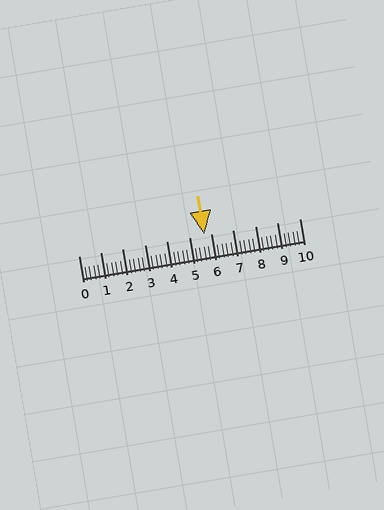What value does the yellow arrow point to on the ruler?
The yellow arrow points to approximately 5.7.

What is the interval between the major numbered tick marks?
The major tick marks are spaced 1 units apart.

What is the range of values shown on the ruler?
The ruler shows values from 0 to 10.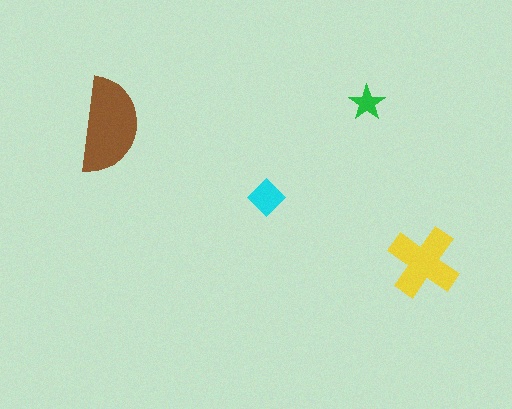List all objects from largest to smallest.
The brown semicircle, the yellow cross, the cyan diamond, the green star.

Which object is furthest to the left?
The brown semicircle is leftmost.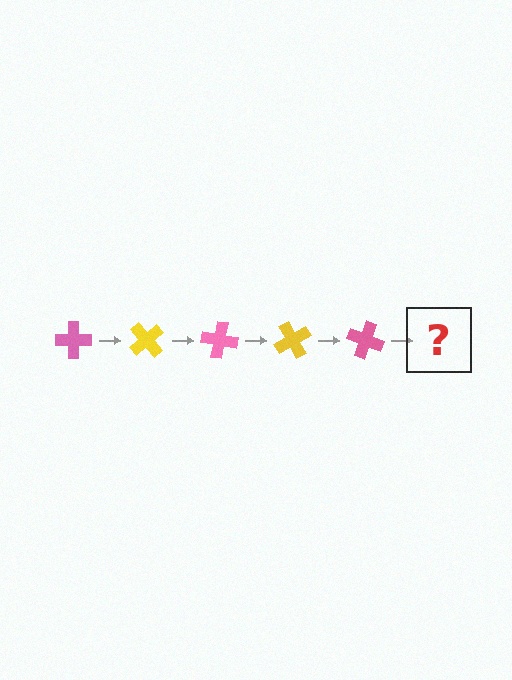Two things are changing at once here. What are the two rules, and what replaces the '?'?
The two rules are that it rotates 50 degrees each step and the color cycles through pink and yellow. The '?' should be a yellow cross, rotated 250 degrees from the start.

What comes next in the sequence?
The next element should be a yellow cross, rotated 250 degrees from the start.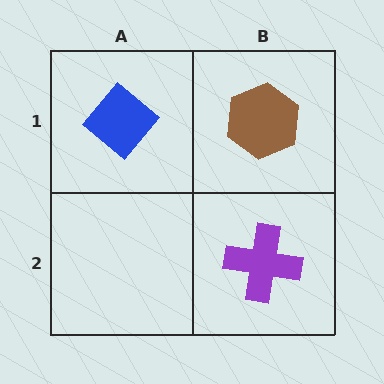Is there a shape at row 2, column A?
No, that cell is empty.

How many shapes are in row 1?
2 shapes.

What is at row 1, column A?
A blue diamond.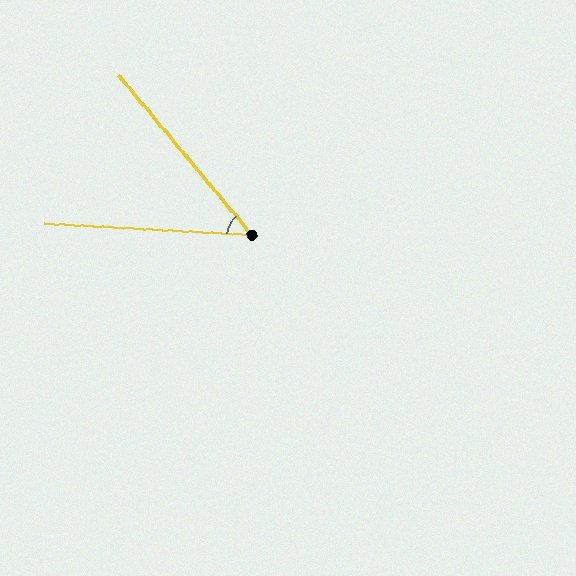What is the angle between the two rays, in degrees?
Approximately 47 degrees.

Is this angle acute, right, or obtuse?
It is acute.